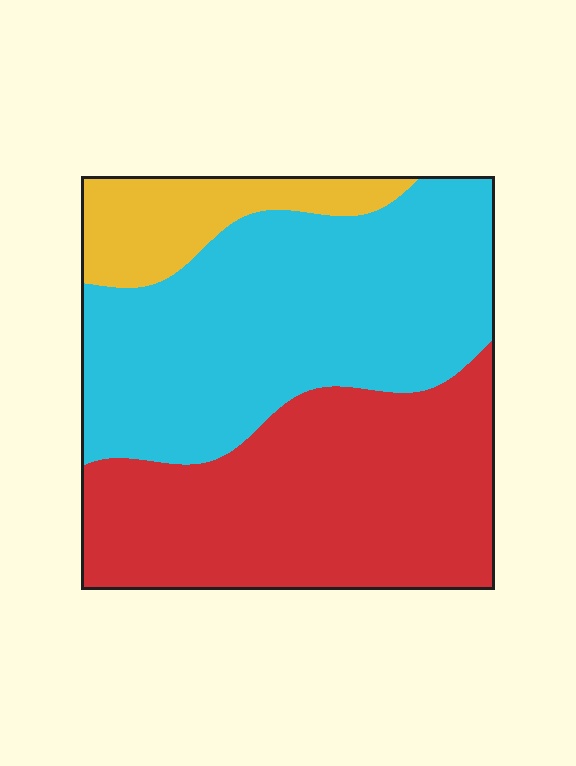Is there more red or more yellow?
Red.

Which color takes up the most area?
Cyan, at roughly 45%.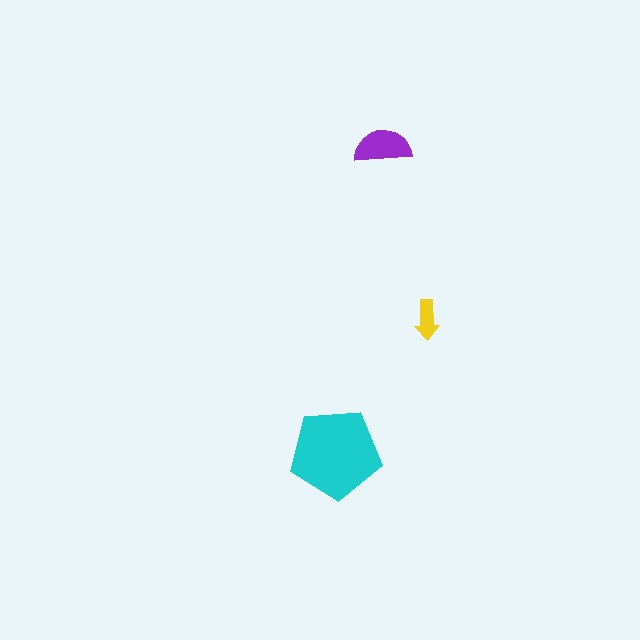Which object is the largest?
The cyan pentagon.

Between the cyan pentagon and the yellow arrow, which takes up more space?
The cyan pentagon.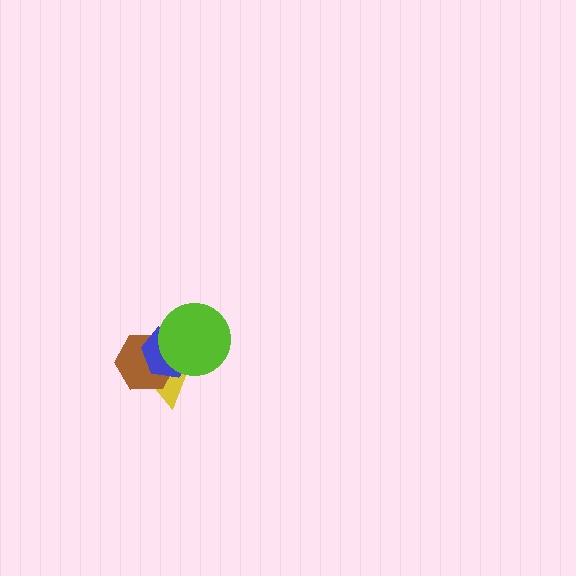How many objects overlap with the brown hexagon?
3 objects overlap with the brown hexagon.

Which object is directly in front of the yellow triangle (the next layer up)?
The brown hexagon is directly in front of the yellow triangle.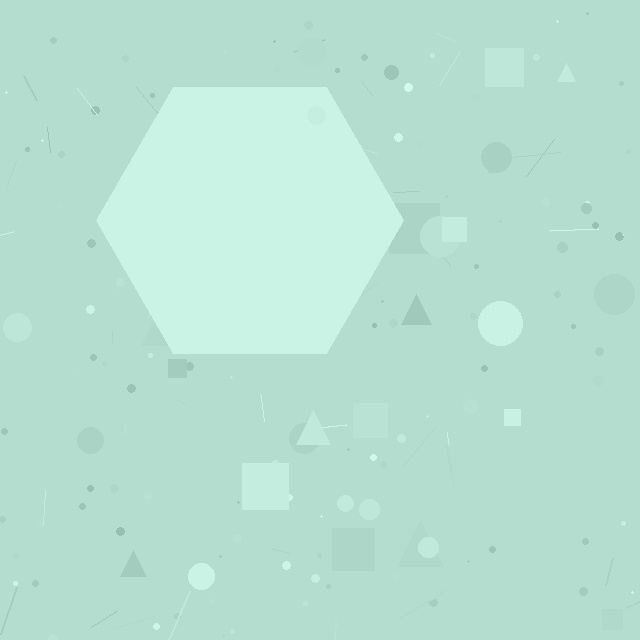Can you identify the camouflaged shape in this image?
The camouflaged shape is a hexagon.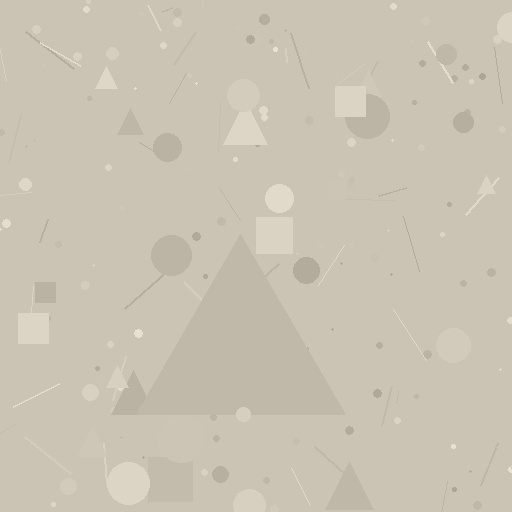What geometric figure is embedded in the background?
A triangle is embedded in the background.